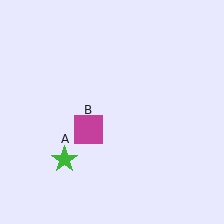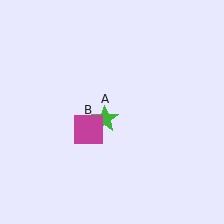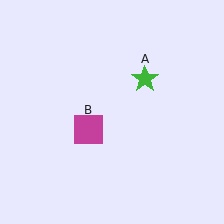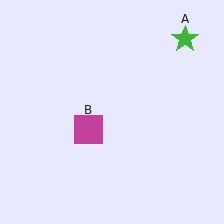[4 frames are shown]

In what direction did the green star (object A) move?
The green star (object A) moved up and to the right.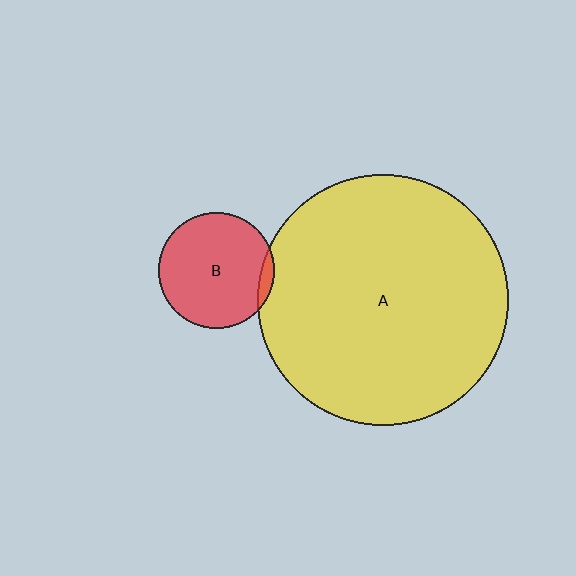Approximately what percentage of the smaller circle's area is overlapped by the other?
Approximately 5%.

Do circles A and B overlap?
Yes.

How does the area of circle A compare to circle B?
Approximately 4.7 times.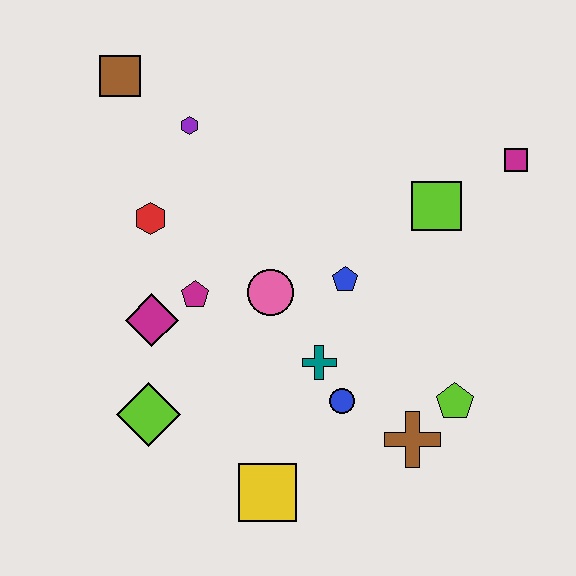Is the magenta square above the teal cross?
Yes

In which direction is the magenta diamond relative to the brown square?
The magenta diamond is below the brown square.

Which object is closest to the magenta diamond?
The magenta pentagon is closest to the magenta diamond.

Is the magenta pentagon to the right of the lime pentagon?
No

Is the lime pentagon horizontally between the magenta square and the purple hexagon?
Yes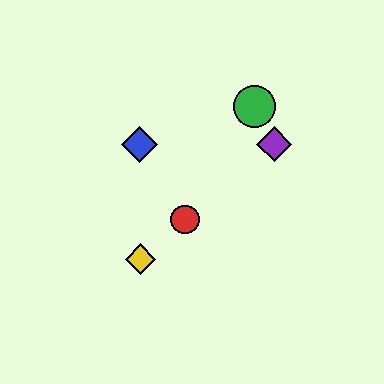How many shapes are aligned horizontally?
2 shapes (the blue diamond, the purple diamond) are aligned horizontally.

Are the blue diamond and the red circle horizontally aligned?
No, the blue diamond is at y≈144 and the red circle is at y≈220.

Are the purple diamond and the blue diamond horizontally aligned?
Yes, both are at y≈144.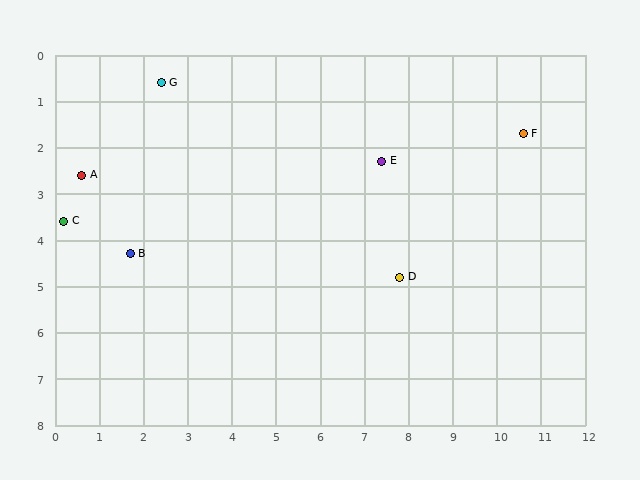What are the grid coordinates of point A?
Point A is at approximately (0.6, 2.6).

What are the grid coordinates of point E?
Point E is at approximately (7.4, 2.3).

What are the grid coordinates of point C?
Point C is at approximately (0.2, 3.6).